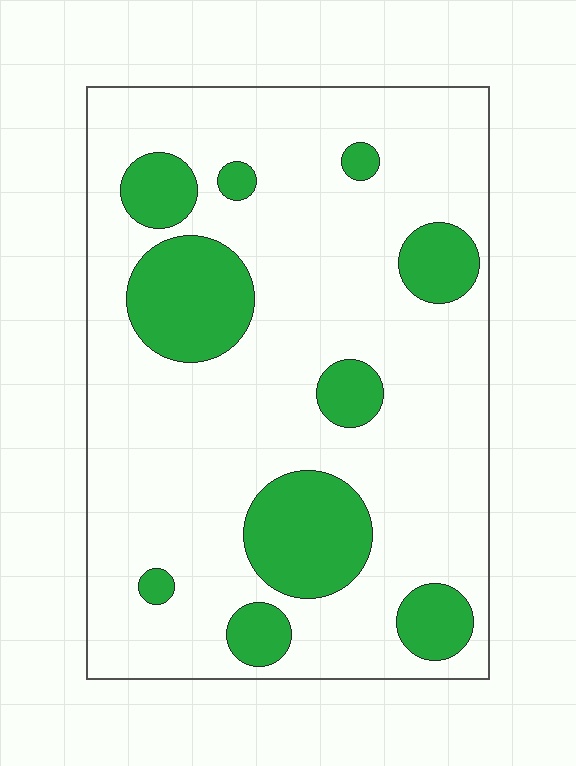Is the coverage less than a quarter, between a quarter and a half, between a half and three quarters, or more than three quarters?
Less than a quarter.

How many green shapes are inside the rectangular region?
10.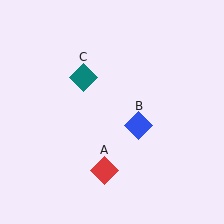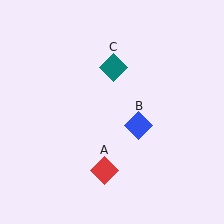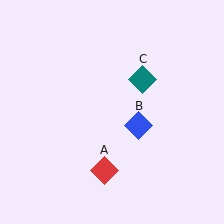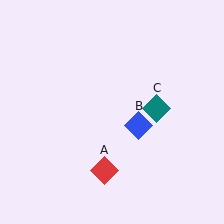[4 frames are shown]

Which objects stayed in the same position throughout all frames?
Red diamond (object A) and blue diamond (object B) remained stationary.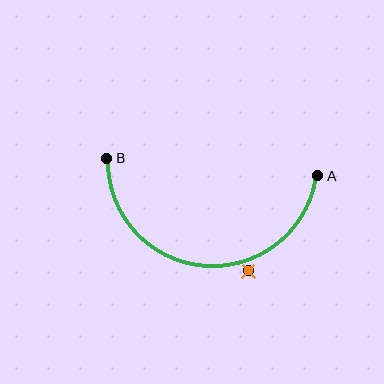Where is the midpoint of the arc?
The arc midpoint is the point on the curve farthest from the straight line joining A and B. It sits below that line.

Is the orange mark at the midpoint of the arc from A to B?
No — the orange mark does not lie on the arc at all. It sits slightly outside the curve.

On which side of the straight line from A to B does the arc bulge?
The arc bulges below the straight line connecting A and B.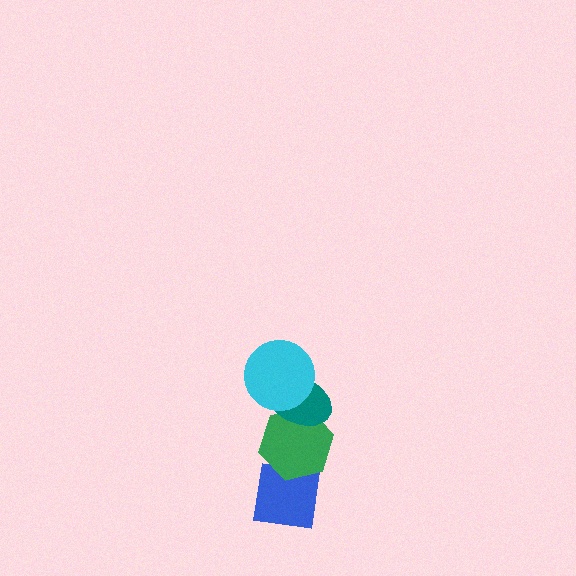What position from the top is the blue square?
The blue square is 4th from the top.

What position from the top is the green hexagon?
The green hexagon is 3rd from the top.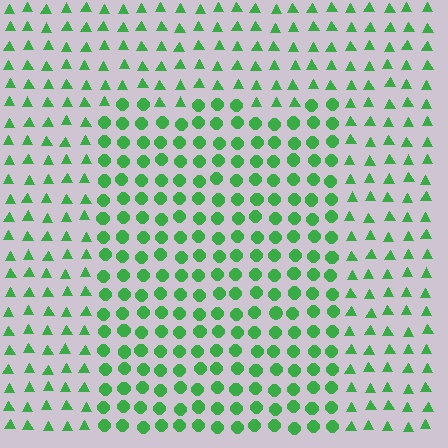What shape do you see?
I see a rectangle.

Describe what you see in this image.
The image is filled with small green elements arranged in a uniform grid. A rectangle-shaped region contains circles, while the surrounding area contains triangles. The boundary is defined purely by the change in element shape.